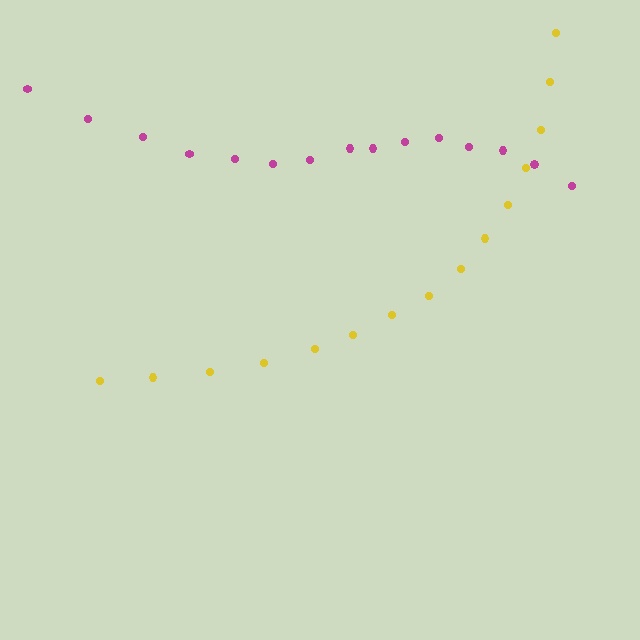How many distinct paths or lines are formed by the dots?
There are 2 distinct paths.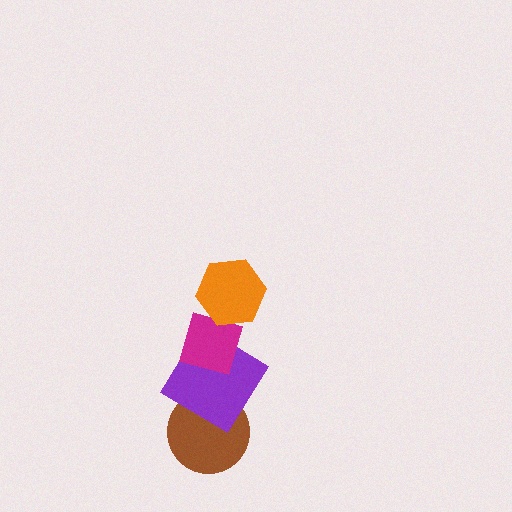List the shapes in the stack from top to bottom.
From top to bottom: the orange hexagon, the magenta diamond, the purple diamond, the brown circle.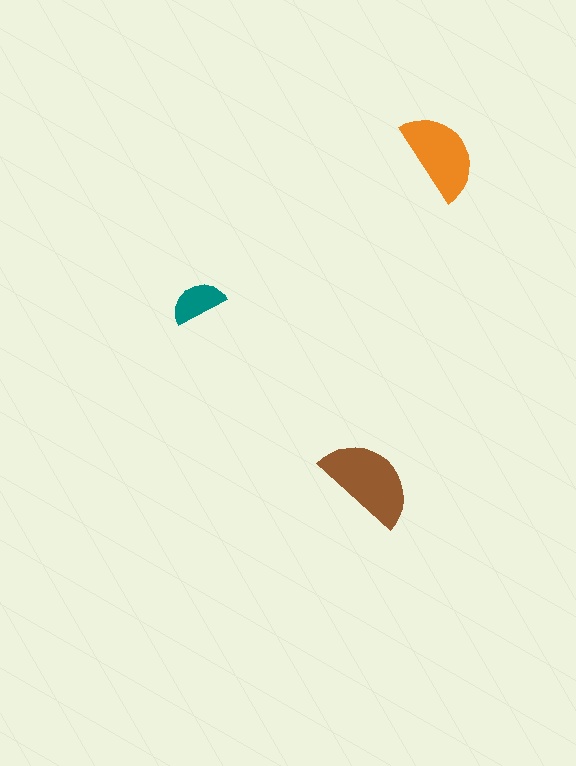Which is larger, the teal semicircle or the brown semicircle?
The brown one.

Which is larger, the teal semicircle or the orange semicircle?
The orange one.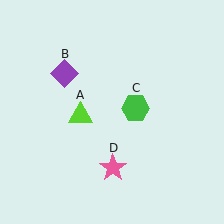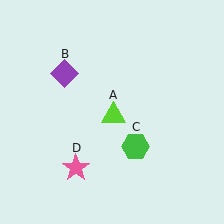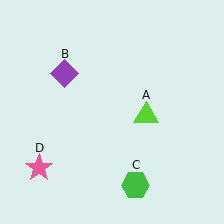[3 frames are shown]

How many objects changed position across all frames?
3 objects changed position: lime triangle (object A), green hexagon (object C), pink star (object D).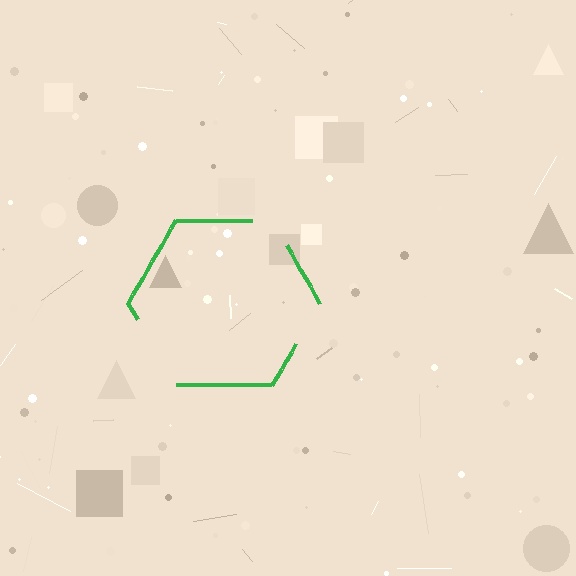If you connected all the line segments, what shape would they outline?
They would outline a hexagon.